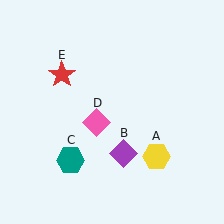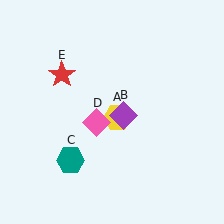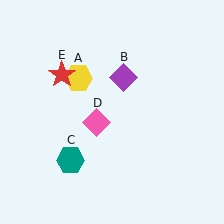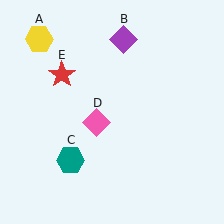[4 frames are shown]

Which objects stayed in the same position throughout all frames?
Teal hexagon (object C) and pink diamond (object D) and red star (object E) remained stationary.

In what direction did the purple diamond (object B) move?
The purple diamond (object B) moved up.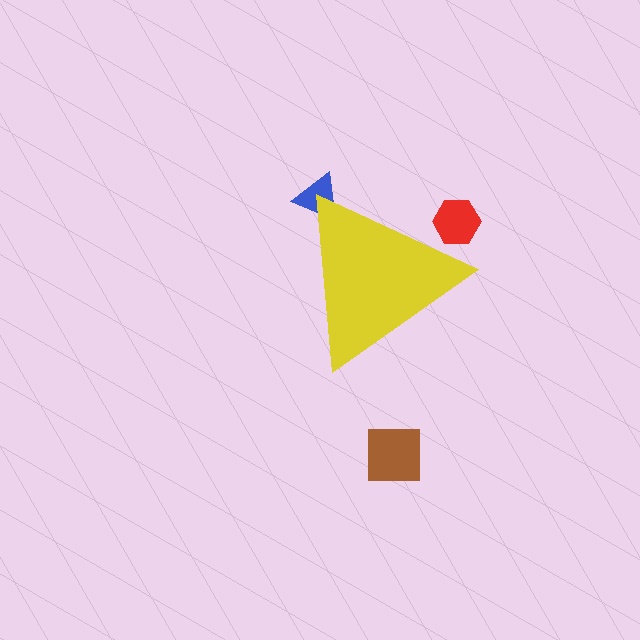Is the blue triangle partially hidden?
Yes, the blue triangle is partially hidden behind the yellow triangle.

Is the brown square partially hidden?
No, the brown square is fully visible.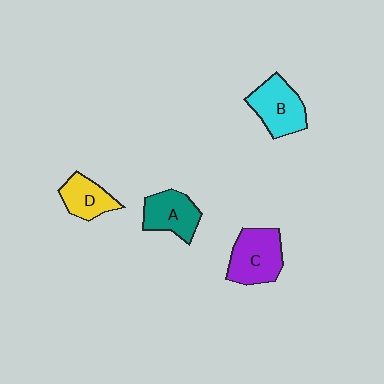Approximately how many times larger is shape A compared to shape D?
Approximately 1.2 times.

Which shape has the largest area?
Shape C (purple).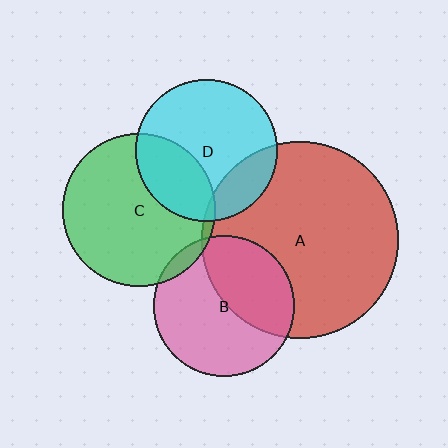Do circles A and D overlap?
Yes.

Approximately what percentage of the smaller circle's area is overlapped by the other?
Approximately 20%.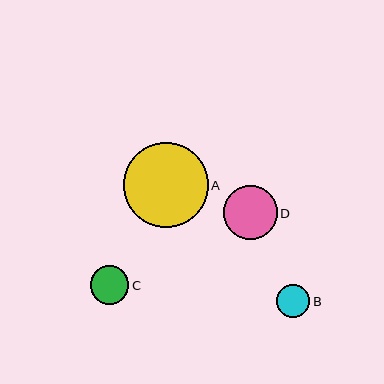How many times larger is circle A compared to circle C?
Circle A is approximately 2.2 times the size of circle C.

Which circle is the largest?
Circle A is the largest with a size of approximately 85 pixels.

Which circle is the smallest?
Circle B is the smallest with a size of approximately 33 pixels.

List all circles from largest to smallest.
From largest to smallest: A, D, C, B.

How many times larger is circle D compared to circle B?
Circle D is approximately 1.6 times the size of circle B.